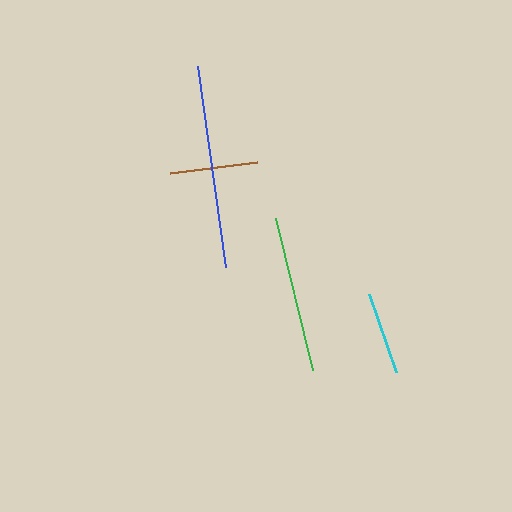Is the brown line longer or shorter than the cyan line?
The brown line is longer than the cyan line.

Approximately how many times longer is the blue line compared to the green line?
The blue line is approximately 1.3 times the length of the green line.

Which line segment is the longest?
The blue line is the longest at approximately 202 pixels.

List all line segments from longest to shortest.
From longest to shortest: blue, green, brown, cyan.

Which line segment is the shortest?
The cyan line is the shortest at approximately 83 pixels.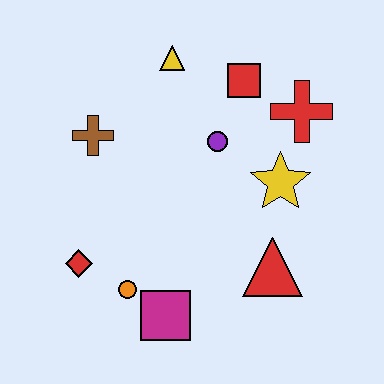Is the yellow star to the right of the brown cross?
Yes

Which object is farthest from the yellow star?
The red diamond is farthest from the yellow star.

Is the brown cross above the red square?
No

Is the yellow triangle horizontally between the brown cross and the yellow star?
Yes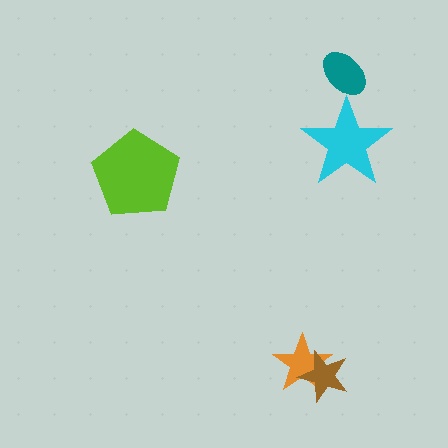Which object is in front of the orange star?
The brown star is in front of the orange star.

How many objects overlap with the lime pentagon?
0 objects overlap with the lime pentagon.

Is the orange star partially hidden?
Yes, it is partially covered by another shape.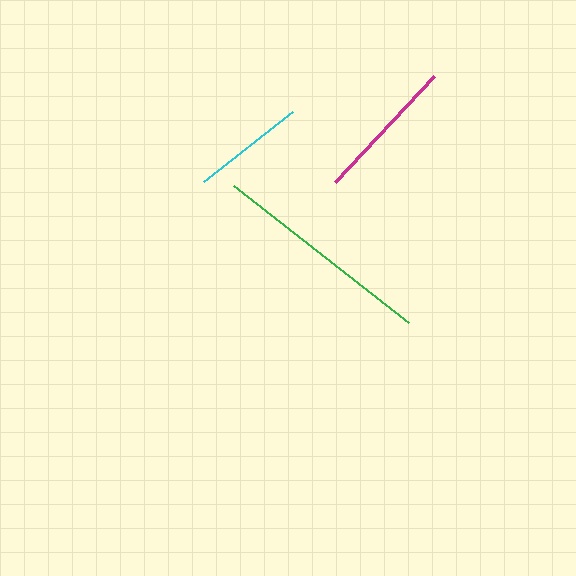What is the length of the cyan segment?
The cyan segment is approximately 113 pixels long.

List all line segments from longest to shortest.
From longest to shortest: green, magenta, cyan.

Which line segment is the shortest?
The cyan line is the shortest at approximately 113 pixels.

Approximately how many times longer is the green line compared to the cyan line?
The green line is approximately 2.0 times the length of the cyan line.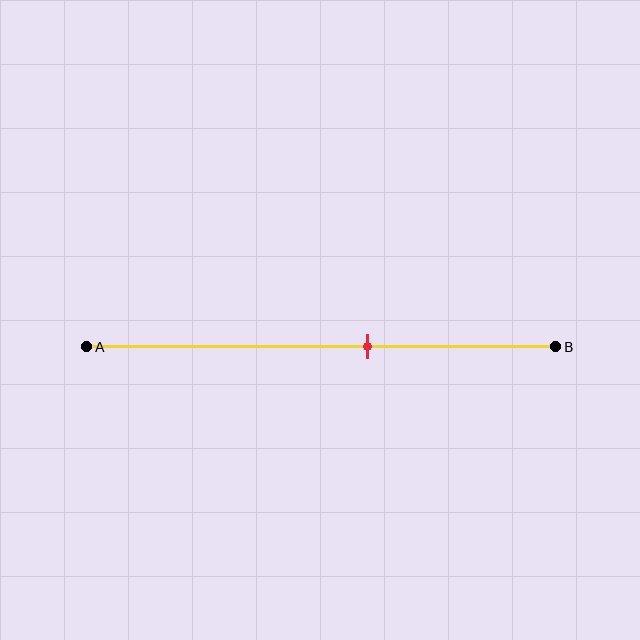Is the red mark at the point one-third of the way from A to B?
No, the mark is at about 60% from A, not at the 33% one-third point.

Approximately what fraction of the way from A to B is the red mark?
The red mark is approximately 60% of the way from A to B.